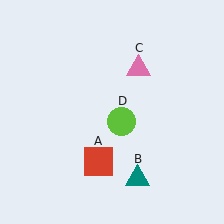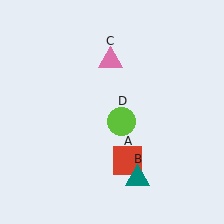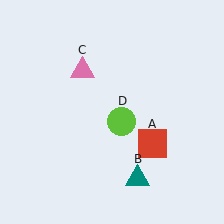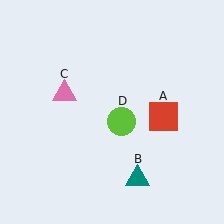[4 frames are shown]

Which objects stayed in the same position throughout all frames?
Teal triangle (object B) and lime circle (object D) remained stationary.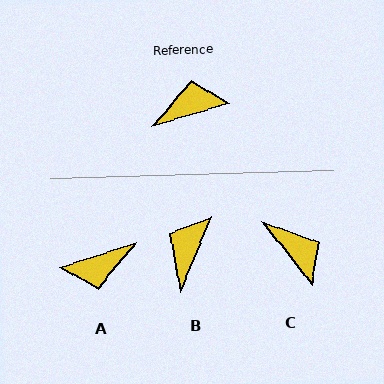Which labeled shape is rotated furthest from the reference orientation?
A, about 179 degrees away.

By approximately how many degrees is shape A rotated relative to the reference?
Approximately 179 degrees clockwise.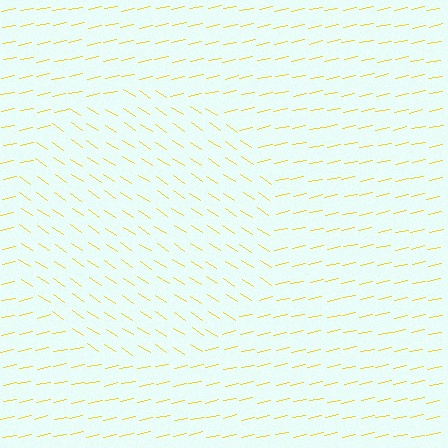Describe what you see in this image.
The image is filled with small yellow line segments. A circle region in the image has lines oriented differently from the surrounding lines, creating a visible texture boundary.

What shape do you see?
I see a circle.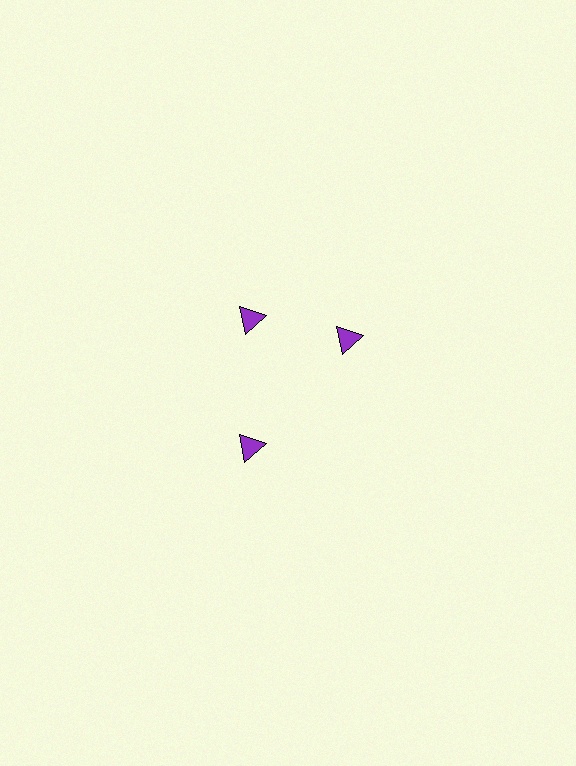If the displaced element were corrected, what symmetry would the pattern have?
It would have 3-fold rotational symmetry — the pattern would map onto itself every 120 degrees.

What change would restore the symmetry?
The symmetry would be restored by rotating it back into even spacing with its neighbors so that all 3 triangles sit at equal angles and equal distance from the center.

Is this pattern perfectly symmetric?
No. The 3 purple triangles are arranged in a ring, but one element near the 3 o'clock position is rotated out of alignment along the ring, breaking the 3-fold rotational symmetry.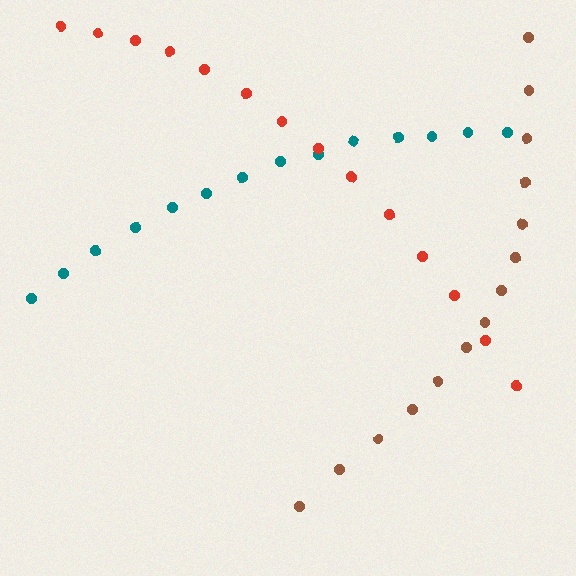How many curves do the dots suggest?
There are 3 distinct paths.